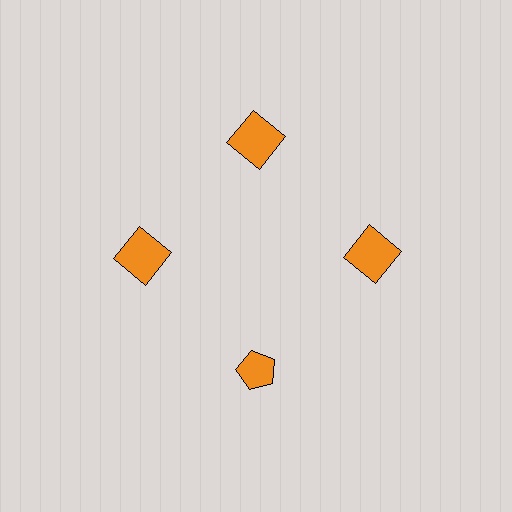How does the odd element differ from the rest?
It has a different shape: pentagon instead of square.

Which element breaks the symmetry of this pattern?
The orange pentagon at roughly the 6 o'clock position breaks the symmetry. All other shapes are orange squares.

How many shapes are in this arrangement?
There are 4 shapes arranged in a ring pattern.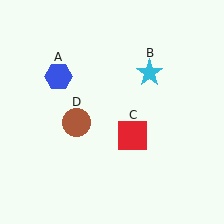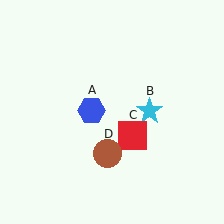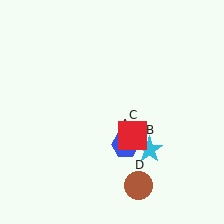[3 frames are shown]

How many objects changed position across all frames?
3 objects changed position: blue hexagon (object A), cyan star (object B), brown circle (object D).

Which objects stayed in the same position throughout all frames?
Red square (object C) remained stationary.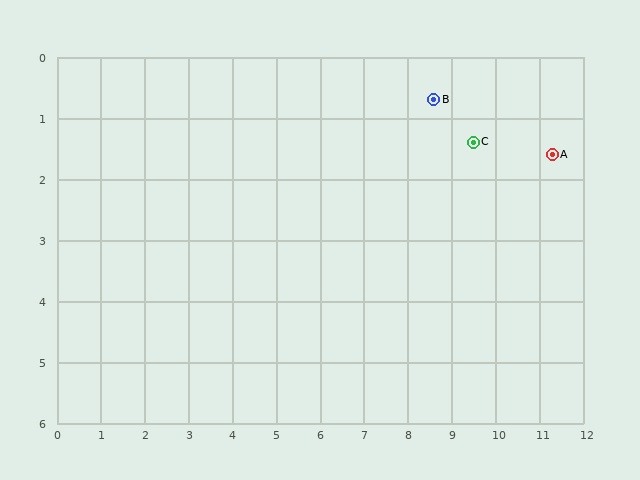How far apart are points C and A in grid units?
Points C and A are about 1.8 grid units apart.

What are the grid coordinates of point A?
Point A is at approximately (11.3, 1.6).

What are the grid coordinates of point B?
Point B is at approximately (8.6, 0.7).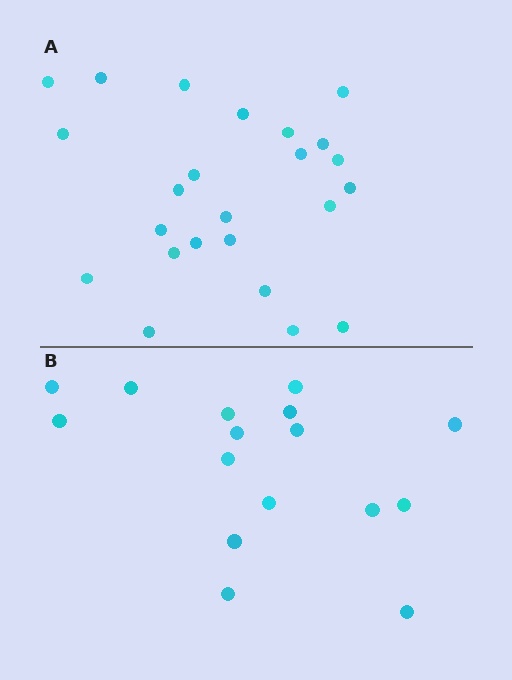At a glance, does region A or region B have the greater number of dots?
Region A (the top region) has more dots.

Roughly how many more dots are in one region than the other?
Region A has roughly 8 or so more dots than region B.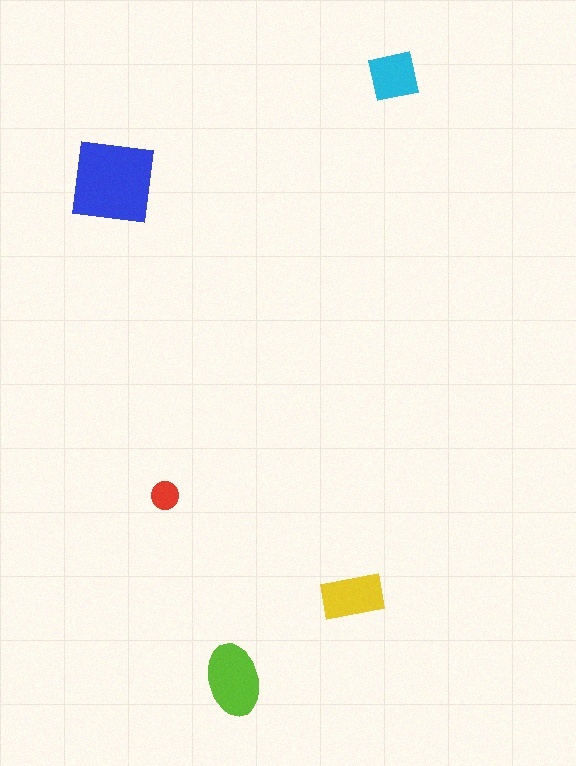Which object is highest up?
The cyan square is topmost.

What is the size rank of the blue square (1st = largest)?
1st.